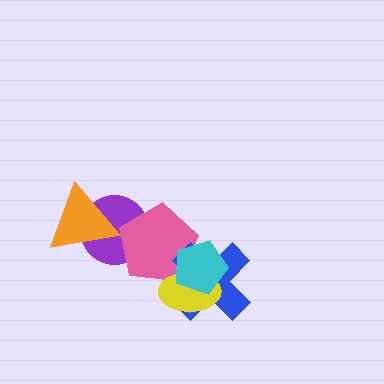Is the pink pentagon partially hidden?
Yes, it is partially covered by another shape.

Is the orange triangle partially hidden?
No, no other shape covers it.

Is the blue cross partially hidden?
Yes, it is partially covered by another shape.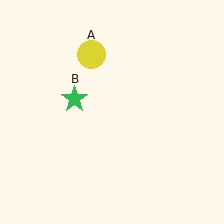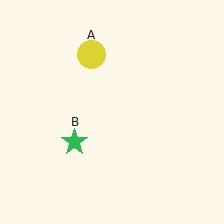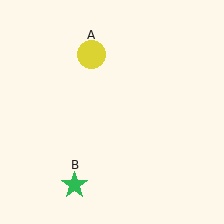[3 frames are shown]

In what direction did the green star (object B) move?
The green star (object B) moved down.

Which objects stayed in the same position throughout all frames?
Yellow circle (object A) remained stationary.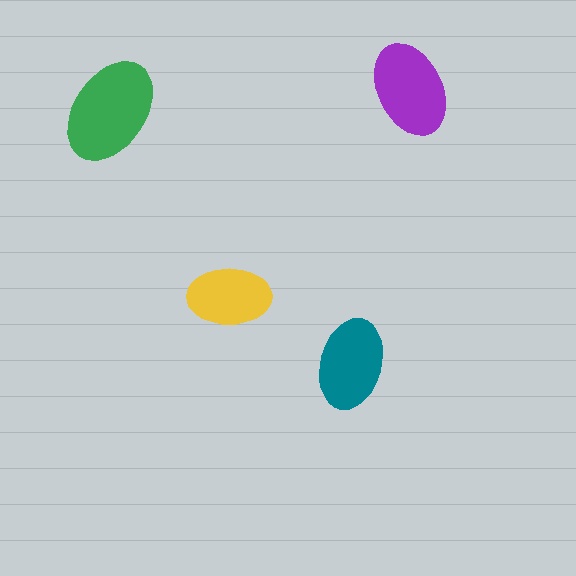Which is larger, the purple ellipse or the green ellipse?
The green one.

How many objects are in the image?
There are 4 objects in the image.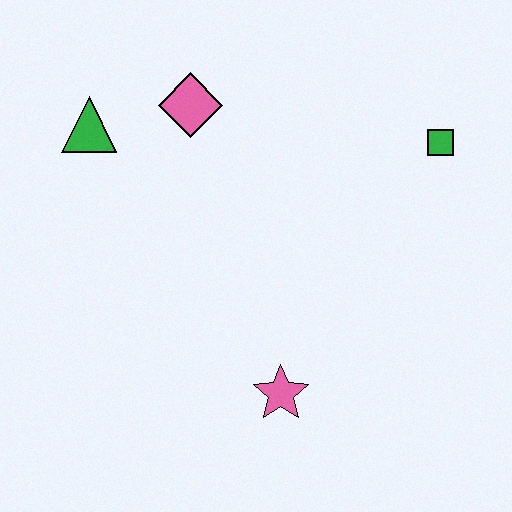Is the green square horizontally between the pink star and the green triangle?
No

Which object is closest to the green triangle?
The pink diamond is closest to the green triangle.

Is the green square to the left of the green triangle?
No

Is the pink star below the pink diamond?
Yes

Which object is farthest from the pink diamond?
The pink star is farthest from the pink diamond.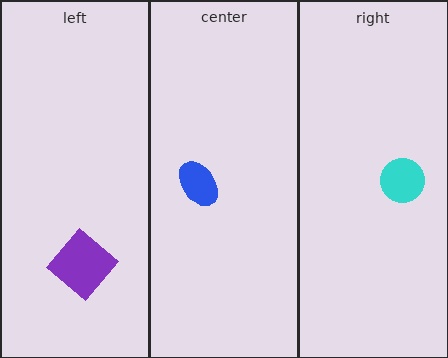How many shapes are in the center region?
1.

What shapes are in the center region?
The blue ellipse.